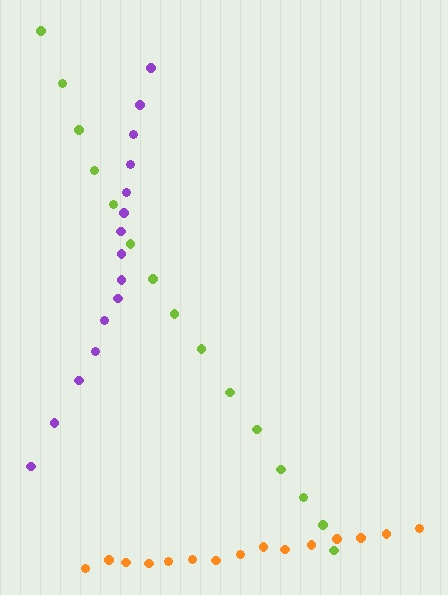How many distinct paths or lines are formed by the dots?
There are 3 distinct paths.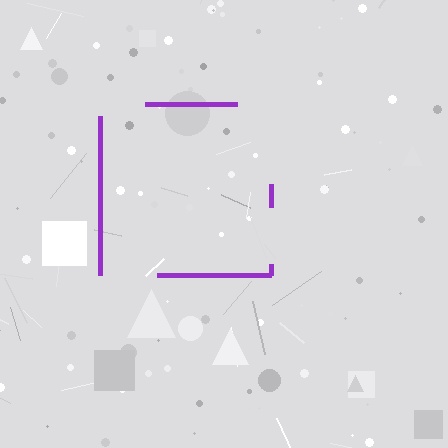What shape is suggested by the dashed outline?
The dashed outline suggests a square.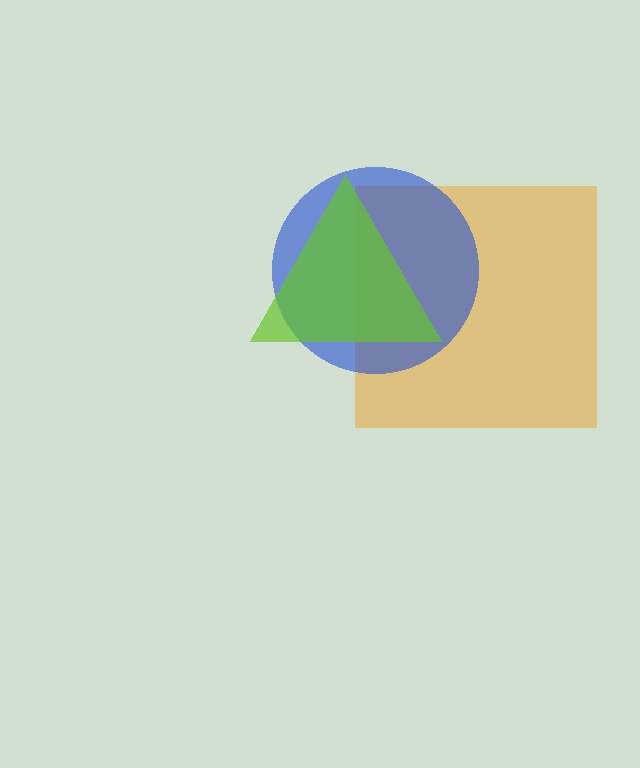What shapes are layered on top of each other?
The layered shapes are: an orange square, a blue circle, a lime triangle.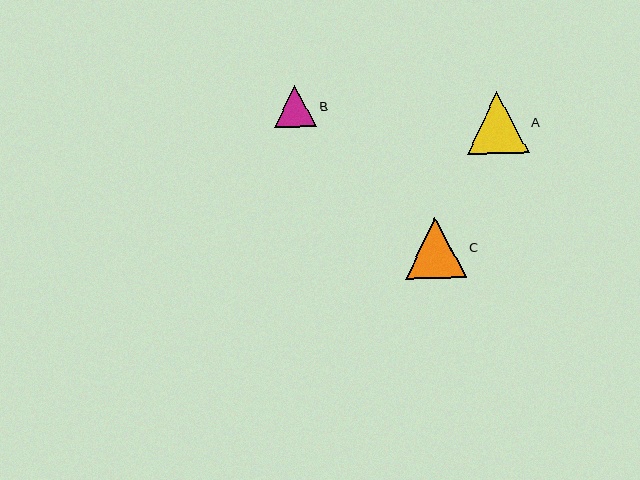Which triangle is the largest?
Triangle A is the largest with a size of approximately 62 pixels.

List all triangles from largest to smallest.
From largest to smallest: A, C, B.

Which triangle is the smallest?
Triangle B is the smallest with a size of approximately 43 pixels.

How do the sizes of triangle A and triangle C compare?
Triangle A and triangle C are approximately the same size.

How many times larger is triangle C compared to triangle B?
Triangle C is approximately 1.4 times the size of triangle B.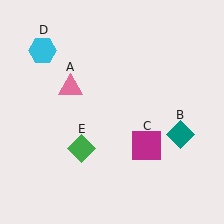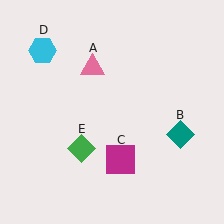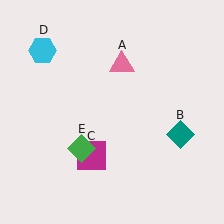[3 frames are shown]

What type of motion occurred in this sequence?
The pink triangle (object A), magenta square (object C) rotated clockwise around the center of the scene.